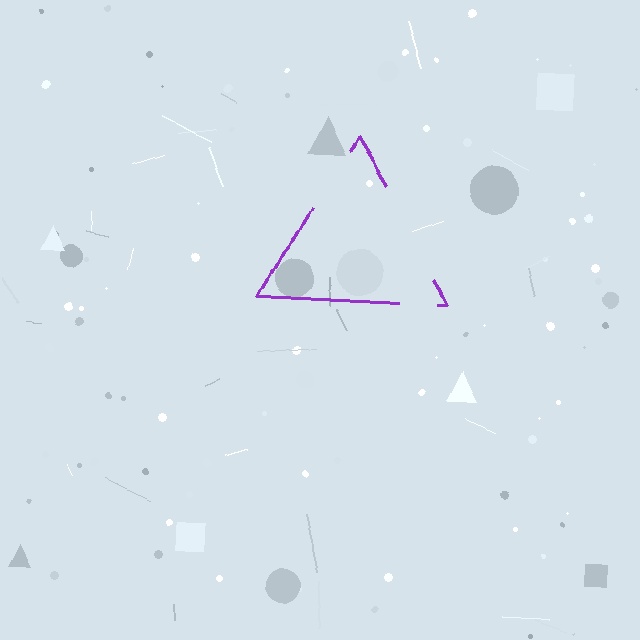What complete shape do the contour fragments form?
The contour fragments form a triangle.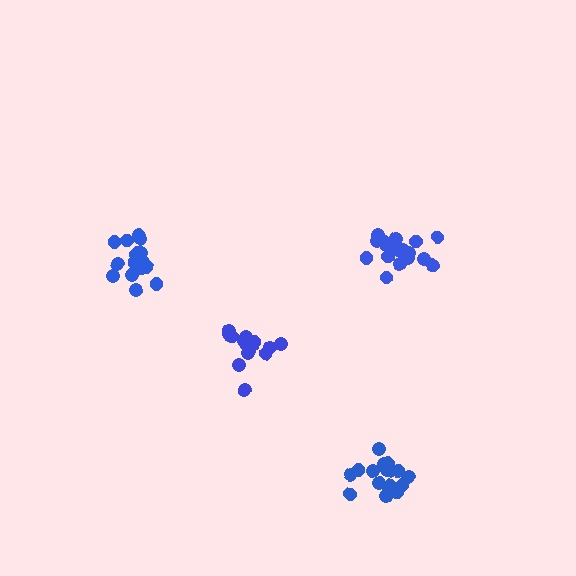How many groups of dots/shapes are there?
There are 4 groups.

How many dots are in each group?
Group 1: 16 dots, Group 2: 18 dots, Group 3: 17 dots, Group 4: 19 dots (70 total).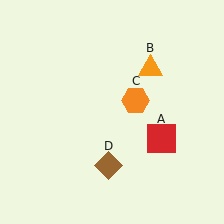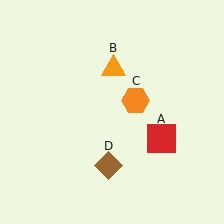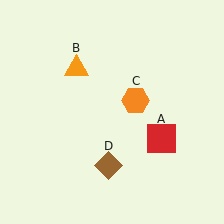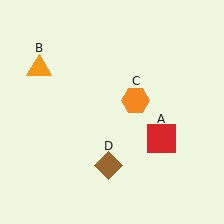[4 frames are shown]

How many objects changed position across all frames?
1 object changed position: orange triangle (object B).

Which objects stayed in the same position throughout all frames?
Red square (object A) and orange hexagon (object C) and brown diamond (object D) remained stationary.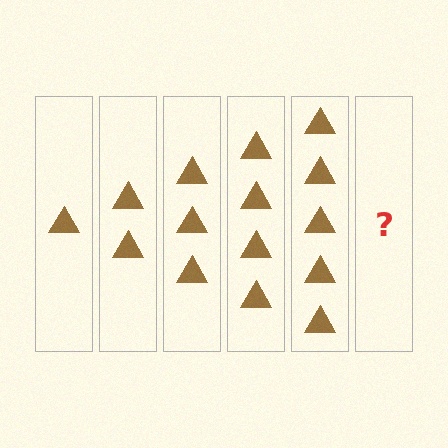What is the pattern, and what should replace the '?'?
The pattern is that each step adds one more triangle. The '?' should be 6 triangles.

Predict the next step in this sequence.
The next step is 6 triangles.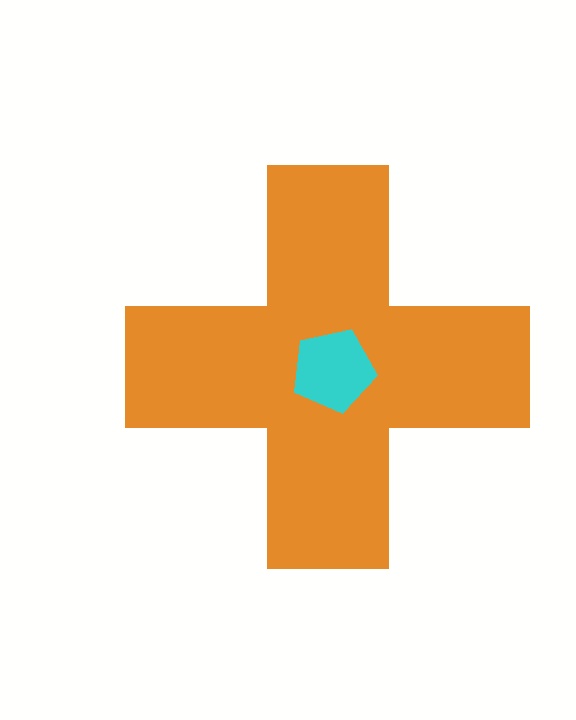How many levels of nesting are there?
2.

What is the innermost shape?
The cyan pentagon.